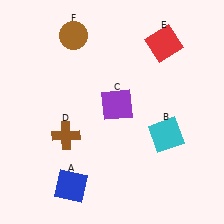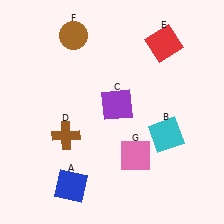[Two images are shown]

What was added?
A pink square (G) was added in Image 2.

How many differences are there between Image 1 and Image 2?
There is 1 difference between the two images.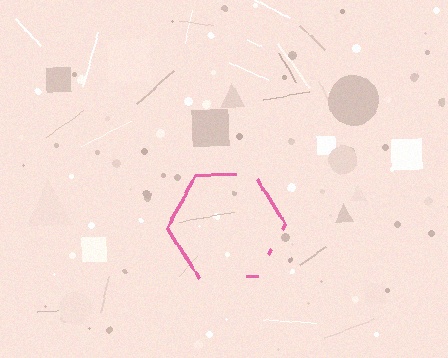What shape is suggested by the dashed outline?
The dashed outline suggests a hexagon.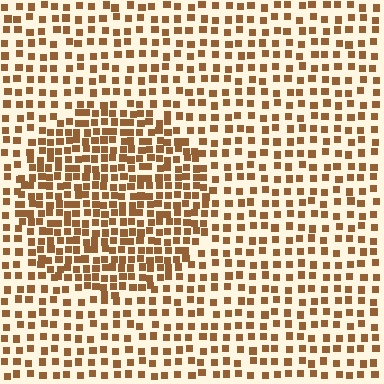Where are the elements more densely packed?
The elements are more densely packed inside the circle boundary.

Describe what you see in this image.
The image contains small brown elements arranged at two different densities. A circle-shaped region is visible where the elements are more densely packed than the surrounding area.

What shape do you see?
I see a circle.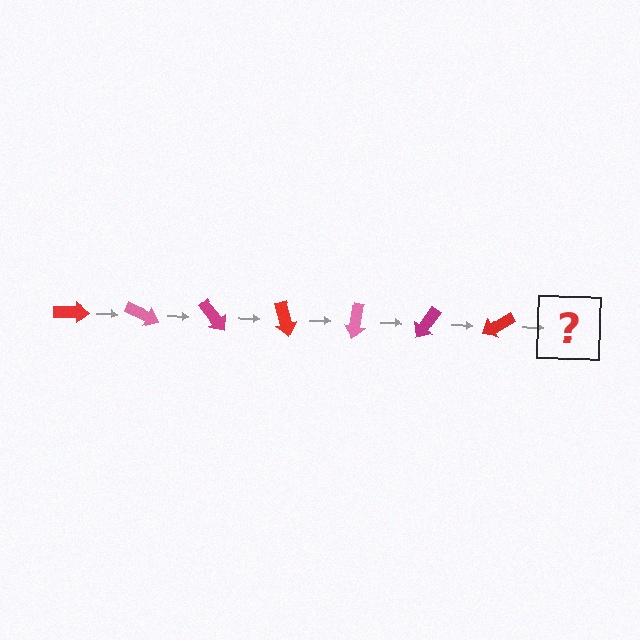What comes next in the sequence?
The next element should be a pink arrow, rotated 175 degrees from the start.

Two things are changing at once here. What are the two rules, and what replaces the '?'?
The two rules are that it rotates 25 degrees each step and the color cycles through red, pink, and magenta. The '?' should be a pink arrow, rotated 175 degrees from the start.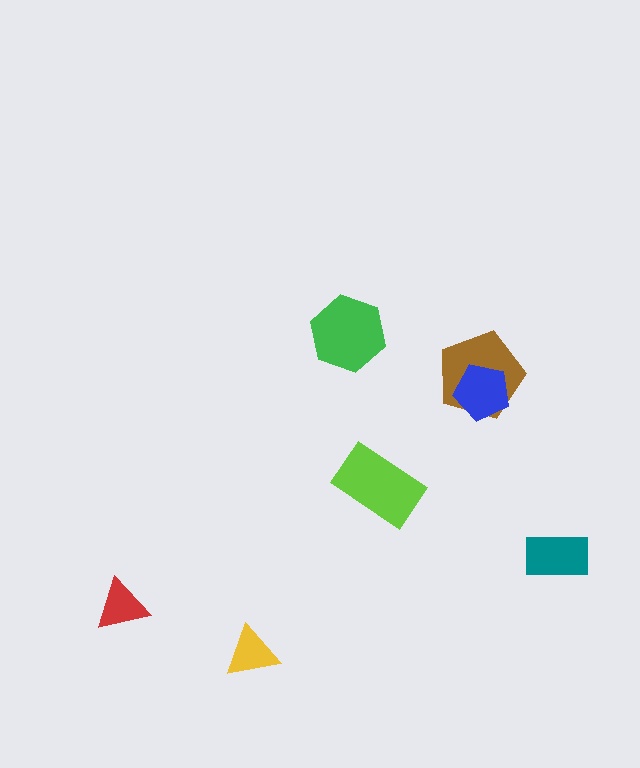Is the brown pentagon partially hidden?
Yes, it is partially covered by another shape.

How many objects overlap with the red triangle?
0 objects overlap with the red triangle.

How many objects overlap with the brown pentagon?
1 object overlaps with the brown pentagon.